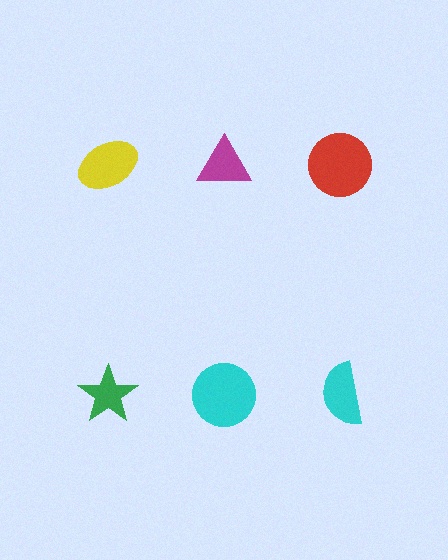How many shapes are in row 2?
3 shapes.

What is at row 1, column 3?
A red circle.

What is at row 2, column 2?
A cyan circle.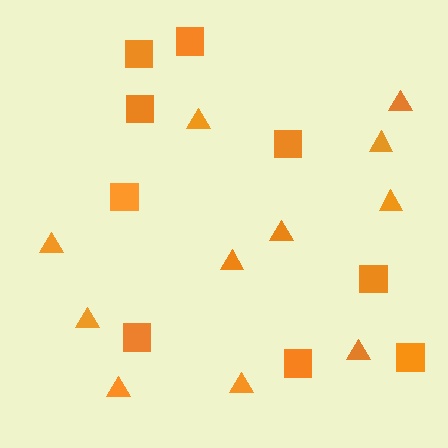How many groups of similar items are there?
There are 2 groups: one group of triangles (11) and one group of squares (9).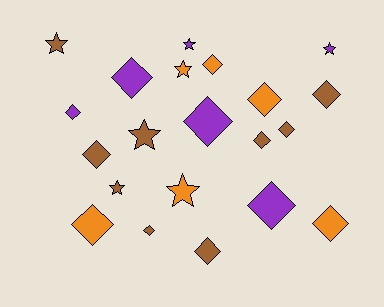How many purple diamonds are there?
There are 4 purple diamonds.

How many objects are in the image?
There are 21 objects.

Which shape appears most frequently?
Diamond, with 14 objects.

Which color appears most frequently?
Brown, with 9 objects.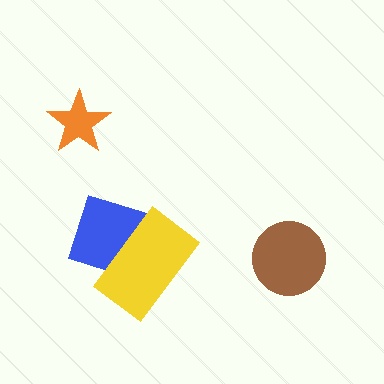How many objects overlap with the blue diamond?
1 object overlaps with the blue diamond.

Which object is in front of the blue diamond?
The yellow rectangle is in front of the blue diamond.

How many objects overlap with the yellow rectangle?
1 object overlaps with the yellow rectangle.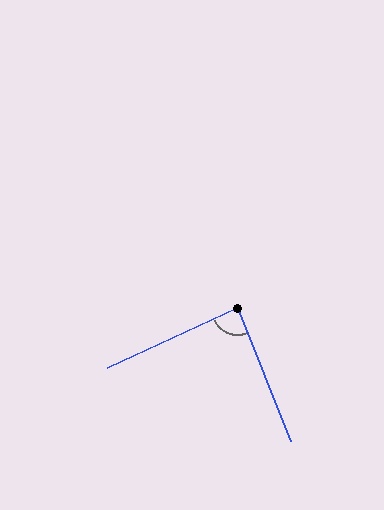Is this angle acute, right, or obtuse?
It is approximately a right angle.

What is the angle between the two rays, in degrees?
Approximately 87 degrees.